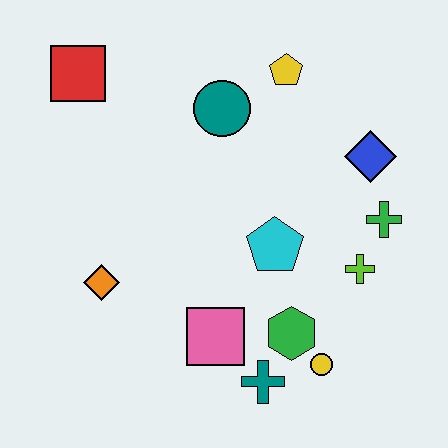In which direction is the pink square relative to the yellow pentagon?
The pink square is below the yellow pentagon.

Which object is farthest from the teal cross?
The red square is farthest from the teal cross.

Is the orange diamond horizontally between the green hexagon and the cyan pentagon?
No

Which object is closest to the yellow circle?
The green hexagon is closest to the yellow circle.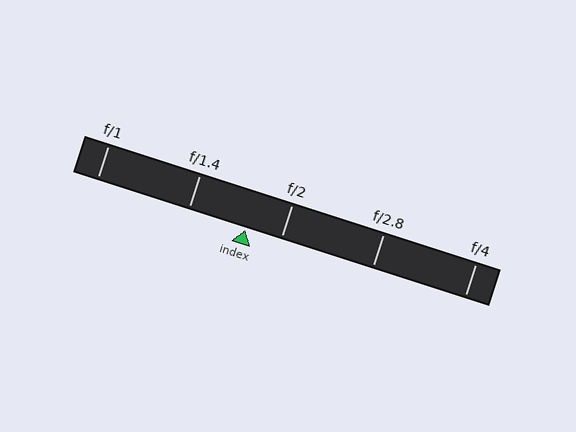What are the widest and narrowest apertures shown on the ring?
The widest aperture shown is f/1 and the narrowest is f/4.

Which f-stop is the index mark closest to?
The index mark is closest to f/2.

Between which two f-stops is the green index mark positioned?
The index mark is between f/1.4 and f/2.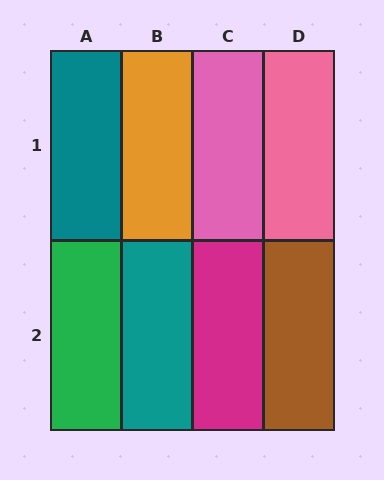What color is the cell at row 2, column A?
Green.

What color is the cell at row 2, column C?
Magenta.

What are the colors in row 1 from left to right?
Teal, orange, pink, pink.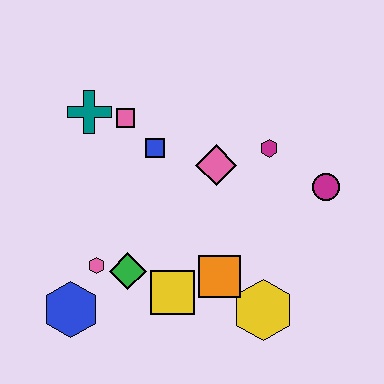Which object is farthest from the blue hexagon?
The magenta circle is farthest from the blue hexagon.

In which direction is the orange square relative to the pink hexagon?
The orange square is to the right of the pink hexagon.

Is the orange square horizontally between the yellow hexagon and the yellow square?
Yes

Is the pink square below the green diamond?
No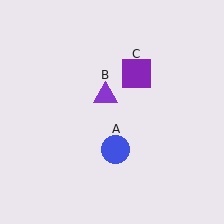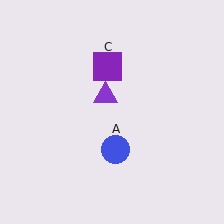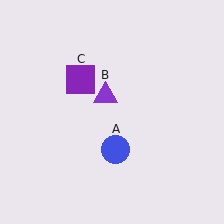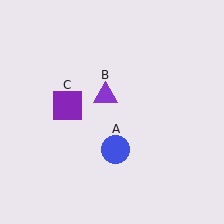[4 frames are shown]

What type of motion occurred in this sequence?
The purple square (object C) rotated counterclockwise around the center of the scene.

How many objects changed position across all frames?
1 object changed position: purple square (object C).